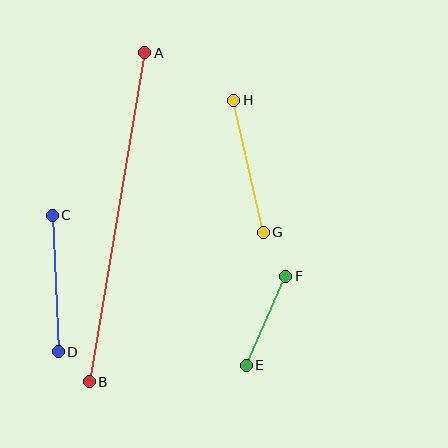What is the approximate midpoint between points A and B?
The midpoint is at approximately (117, 217) pixels.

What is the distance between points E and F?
The distance is approximately 97 pixels.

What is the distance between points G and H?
The distance is approximately 135 pixels.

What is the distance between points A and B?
The distance is approximately 334 pixels.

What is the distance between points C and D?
The distance is approximately 137 pixels.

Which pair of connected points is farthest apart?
Points A and B are farthest apart.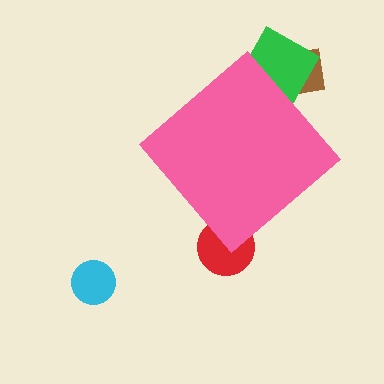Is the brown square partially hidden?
Yes, the brown square is partially hidden behind the pink diamond.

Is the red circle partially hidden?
Yes, the red circle is partially hidden behind the pink diamond.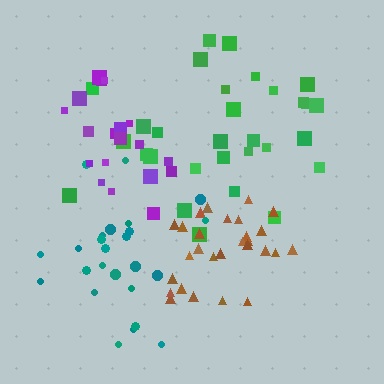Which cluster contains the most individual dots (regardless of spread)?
Green (30).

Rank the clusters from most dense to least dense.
brown, teal, purple, green.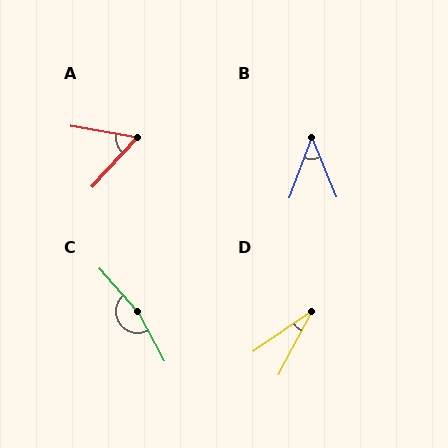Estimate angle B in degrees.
Approximately 43 degrees.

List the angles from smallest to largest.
D (27°), B (43°), A (58°), C (167°).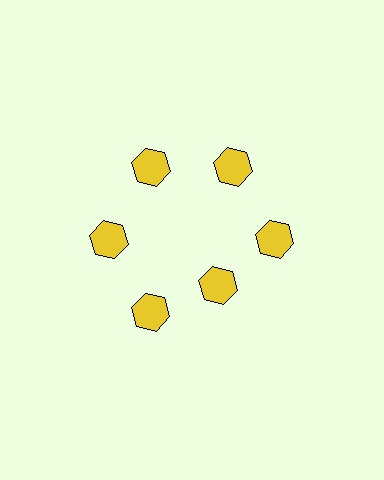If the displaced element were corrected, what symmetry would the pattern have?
It would have 6-fold rotational symmetry — the pattern would map onto itself every 60 degrees.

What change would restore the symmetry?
The symmetry would be restored by moving it outward, back onto the ring so that all 6 hexagons sit at equal angles and equal distance from the center.